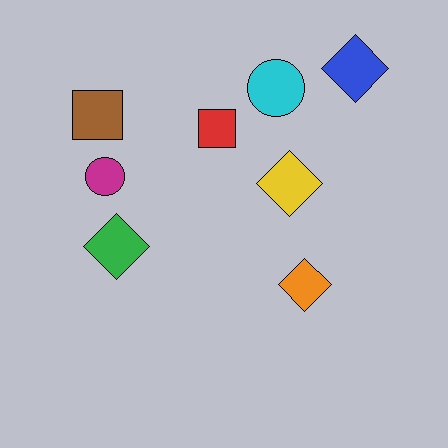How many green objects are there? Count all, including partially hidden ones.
There is 1 green object.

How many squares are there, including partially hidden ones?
There are 2 squares.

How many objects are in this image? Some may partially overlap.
There are 8 objects.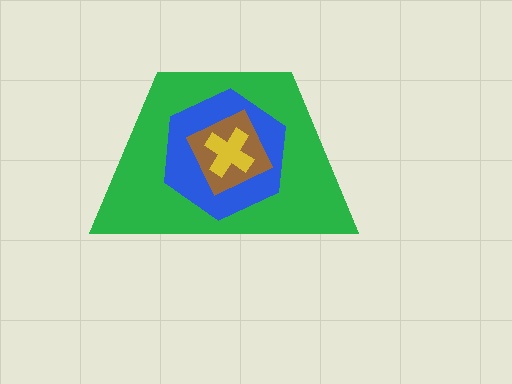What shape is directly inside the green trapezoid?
The blue hexagon.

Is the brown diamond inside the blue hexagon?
Yes.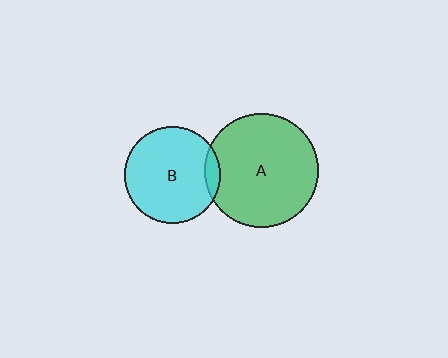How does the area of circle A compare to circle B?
Approximately 1.4 times.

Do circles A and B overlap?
Yes.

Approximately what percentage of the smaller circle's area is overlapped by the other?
Approximately 10%.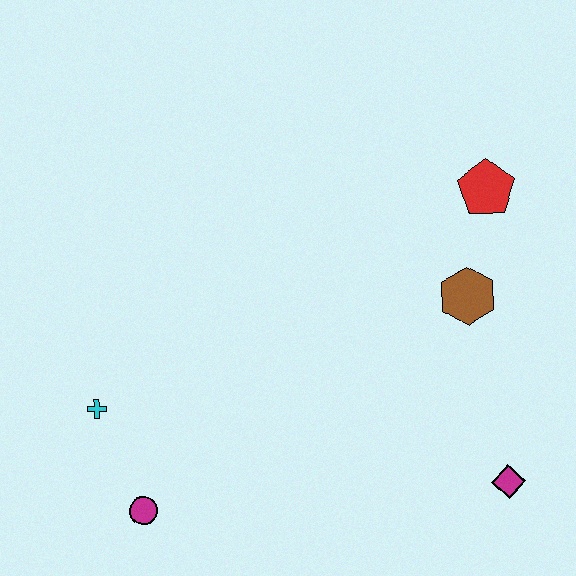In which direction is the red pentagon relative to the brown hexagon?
The red pentagon is above the brown hexagon.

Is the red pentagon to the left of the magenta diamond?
Yes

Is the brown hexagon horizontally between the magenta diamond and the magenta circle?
Yes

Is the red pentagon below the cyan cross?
No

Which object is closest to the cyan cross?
The magenta circle is closest to the cyan cross.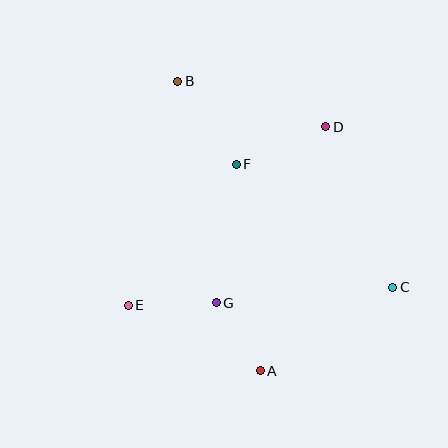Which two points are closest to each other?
Points A and G are closest to each other.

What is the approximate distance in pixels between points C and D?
The distance between C and D is approximately 174 pixels.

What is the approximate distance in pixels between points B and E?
The distance between B and E is approximately 230 pixels.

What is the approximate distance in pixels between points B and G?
The distance between B and G is approximately 225 pixels.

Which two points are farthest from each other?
Points A and B are farthest from each other.